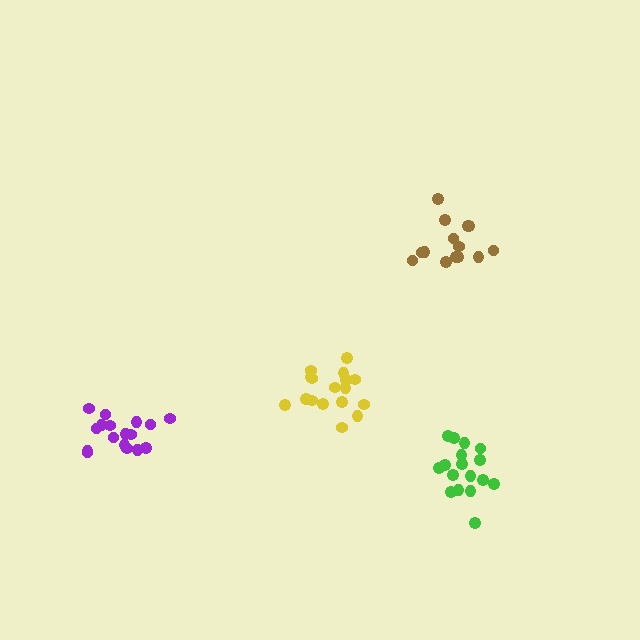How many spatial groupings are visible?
There are 4 spatial groupings.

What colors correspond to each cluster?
The clusters are colored: green, yellow, purple, brown.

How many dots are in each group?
Group 1: 17 dots, Group 2: 17 dots, Group 3: 17 dots, Group 4: 14 dots (65 total).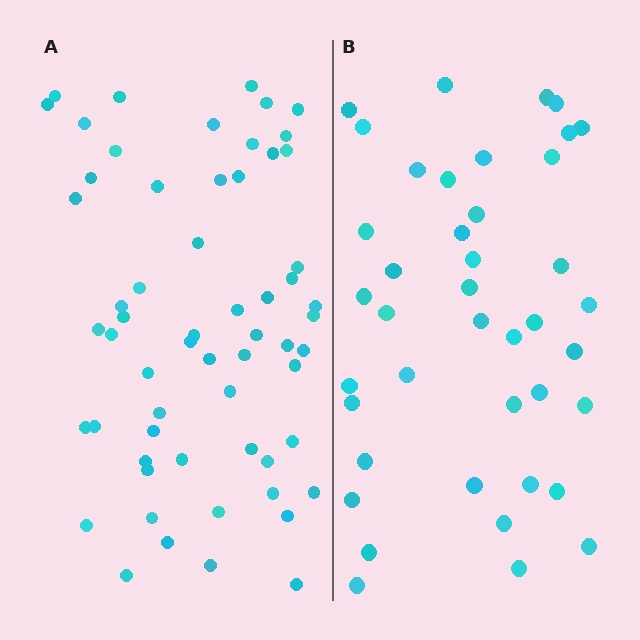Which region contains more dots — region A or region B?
Region A (the left region) has more dots.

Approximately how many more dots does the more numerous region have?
Region A has approximately 20 more dots than region B.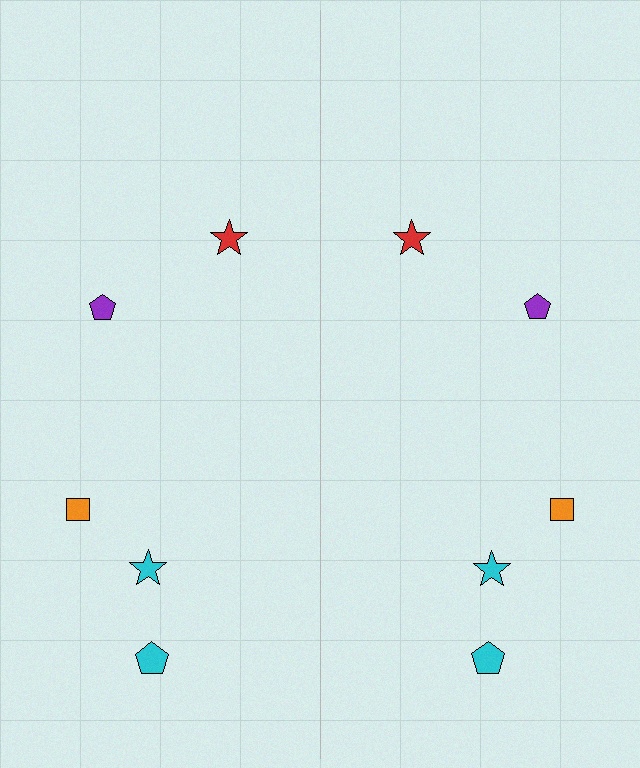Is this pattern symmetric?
Yes, this pattern has bilateral (reflection) symmetry.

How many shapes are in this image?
There are 10 shapes in this image.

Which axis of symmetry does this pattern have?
The pattern has a vertical axis of symmetry running through the center of the image.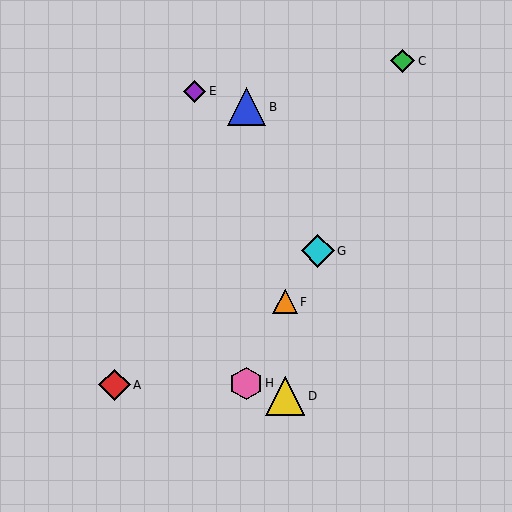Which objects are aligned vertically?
Objects D, F are aligned vertically.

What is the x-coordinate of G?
Object G is at x≈318.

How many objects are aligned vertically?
2 objects (D, F) are aligned vertically.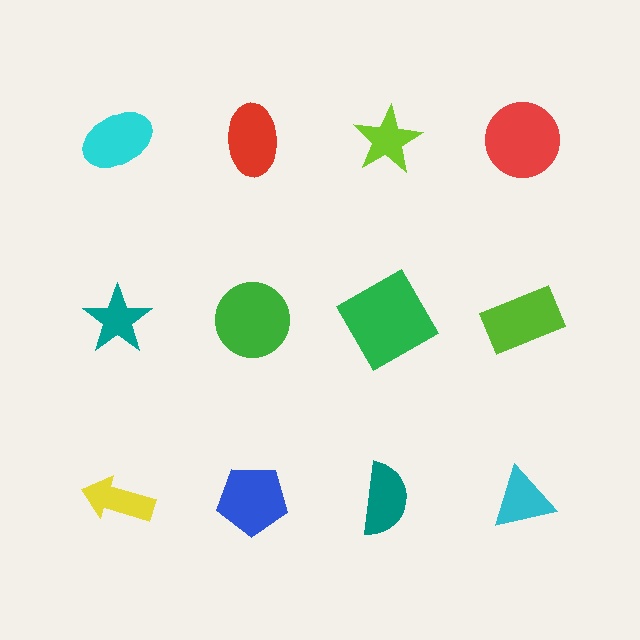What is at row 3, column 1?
A yellow arrow.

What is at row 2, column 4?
A lime rectangle.